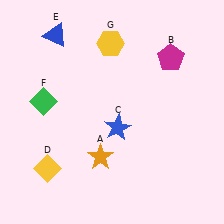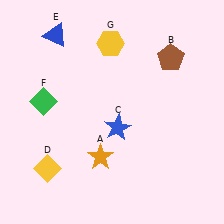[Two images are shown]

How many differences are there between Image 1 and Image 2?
There is 1 difference between the two images.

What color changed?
The pentagon (B) changed from magenta in Image 1 to brown in Image 2.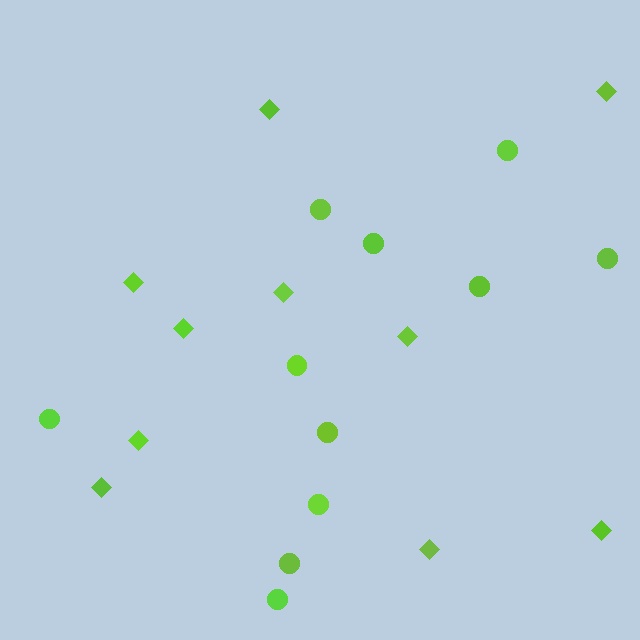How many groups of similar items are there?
There are 2 groups: one group of circles (11) and one group of diamonds (10).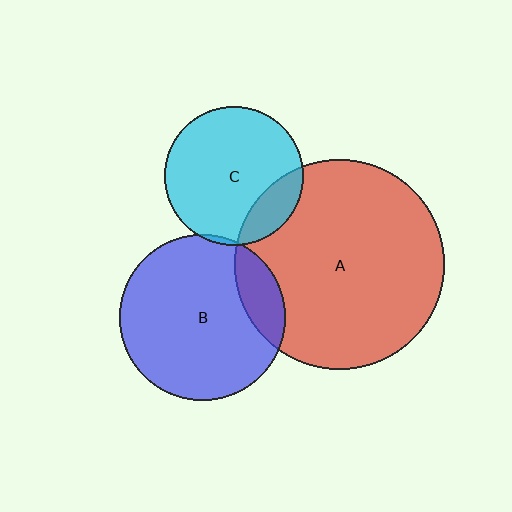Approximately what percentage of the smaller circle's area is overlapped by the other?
Approximately 15%.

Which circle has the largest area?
Circle A (red).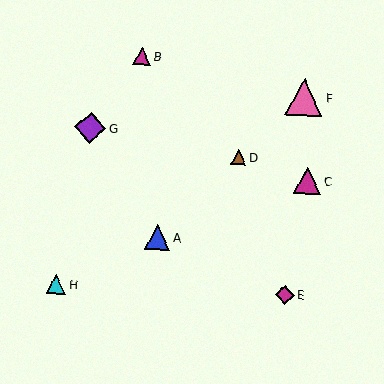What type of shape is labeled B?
Shape B is a magenta triangle.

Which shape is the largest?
The pink triangle (labeled F) is the largest.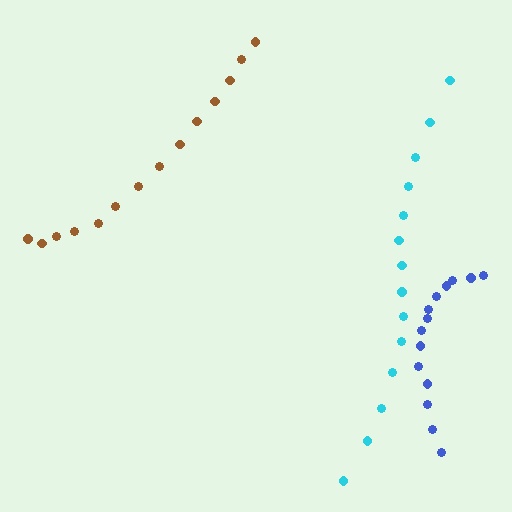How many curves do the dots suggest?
There are 3 distinct paths.